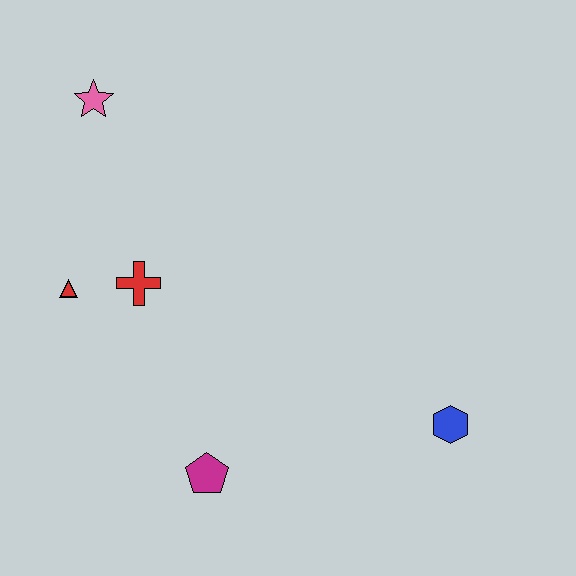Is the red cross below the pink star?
Yes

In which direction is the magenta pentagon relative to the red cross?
The magenta pentagon is below the red cross.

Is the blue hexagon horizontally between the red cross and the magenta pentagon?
No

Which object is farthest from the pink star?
The blue hexagon is farthest from the pink star.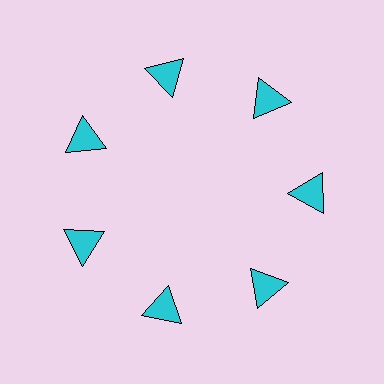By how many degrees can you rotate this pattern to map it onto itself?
The pattern maps onto itself every 51 degrees of rotation.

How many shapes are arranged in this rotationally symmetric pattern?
There are 7 shapes, arranged in 7 groups of 1.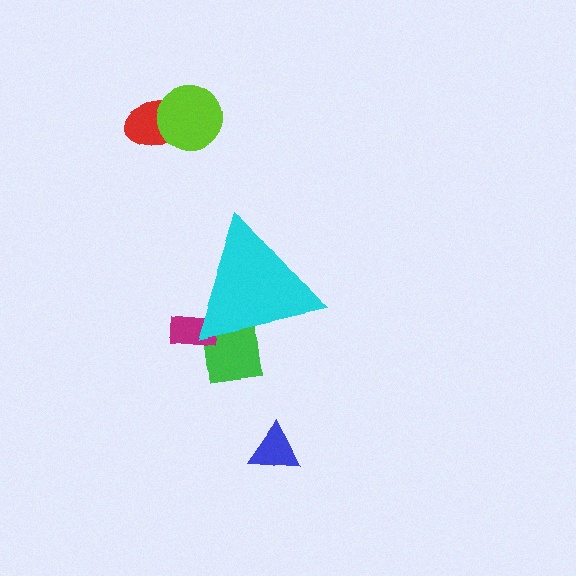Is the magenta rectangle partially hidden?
Yes, the magenta rectangle is partially hidden behind the cyan triangle.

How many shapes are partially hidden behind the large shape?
2 shapes are partially hidden.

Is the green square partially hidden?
Yes, the green square is partially hidden behind the cyan triangle.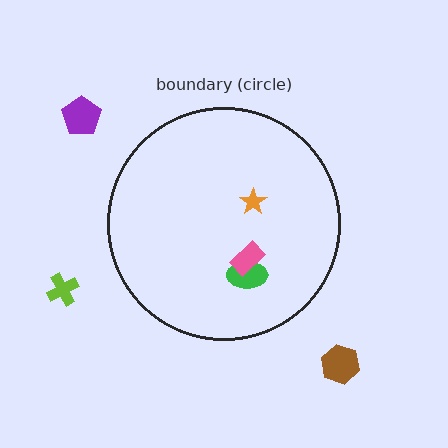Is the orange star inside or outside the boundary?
Inside.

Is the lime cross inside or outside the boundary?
Outside.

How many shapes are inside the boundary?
3 inside, 3 outside.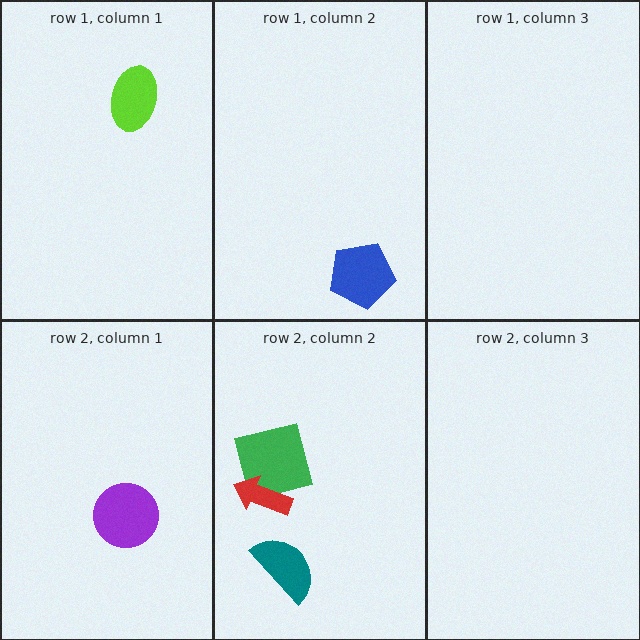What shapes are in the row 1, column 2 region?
The blue pentagon.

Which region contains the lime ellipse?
The row 1, column 1 region.